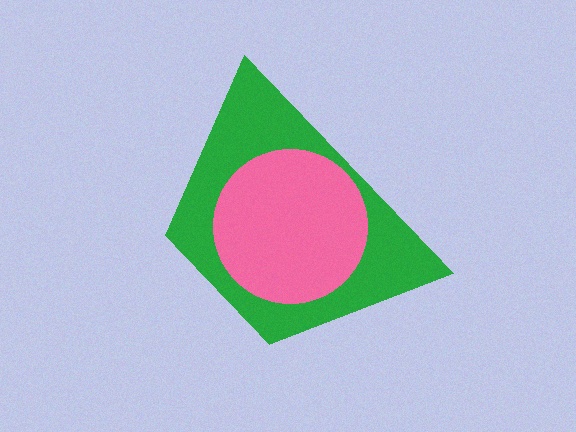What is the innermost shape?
The pink circle.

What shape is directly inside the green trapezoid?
The pink circle.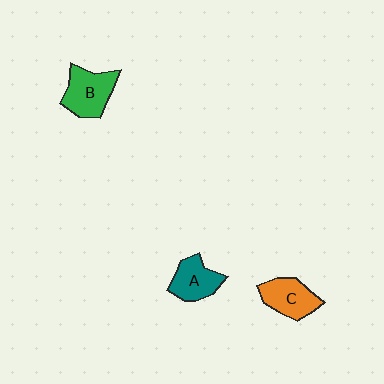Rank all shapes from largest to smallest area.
From largest to smallest: B (green), C (orange), A (teal).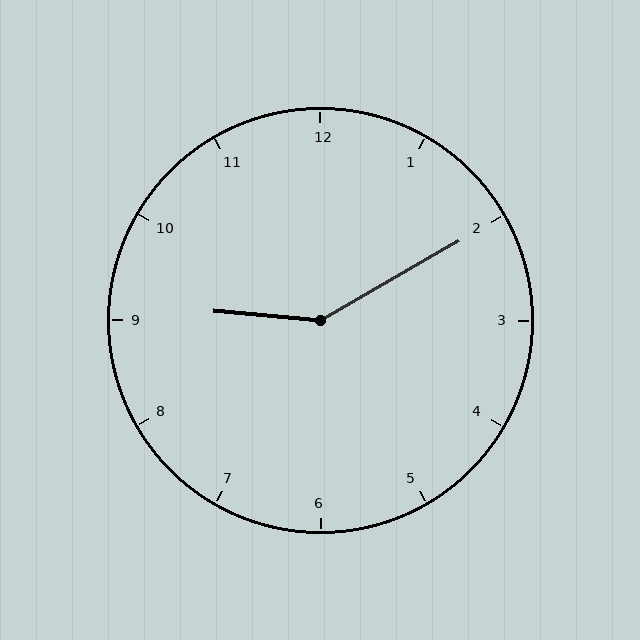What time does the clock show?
9:10.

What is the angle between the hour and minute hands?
Approximately 145 degrees.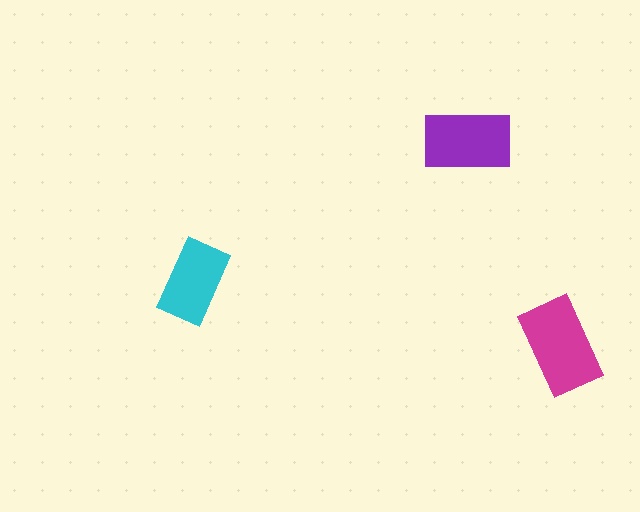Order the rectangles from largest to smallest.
the magenta one, the purple one, the cyan one.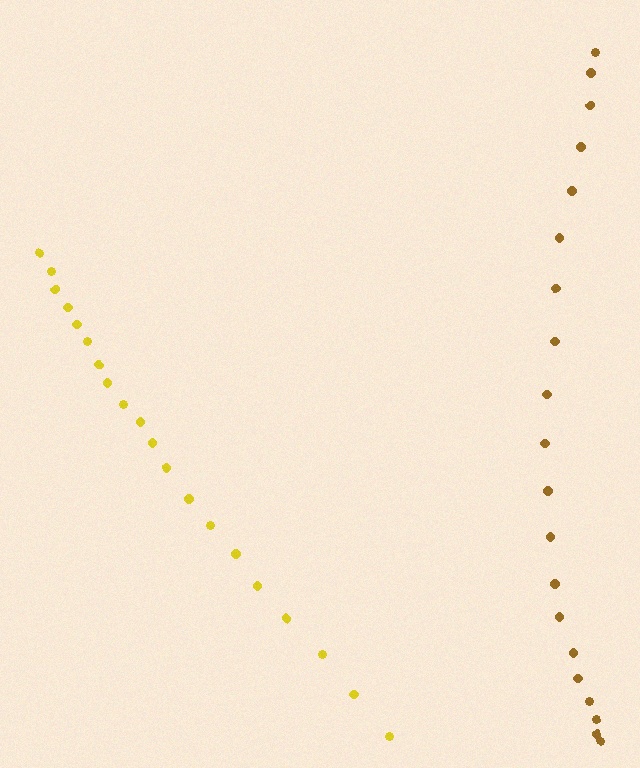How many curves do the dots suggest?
There are 2 distinct paths.